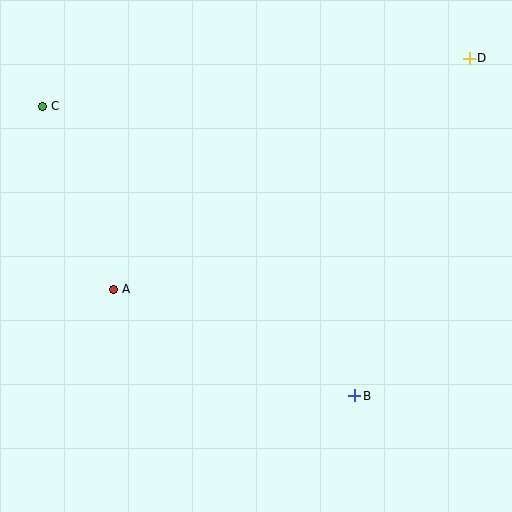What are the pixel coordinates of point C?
Point C is at (43, 106).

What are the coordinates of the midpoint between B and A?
The midpoint between B and A is at (234, 343).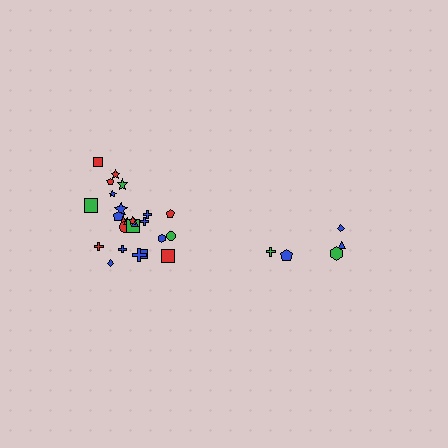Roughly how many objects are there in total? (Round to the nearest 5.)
Roughly 30 objects in total.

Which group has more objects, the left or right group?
The left group.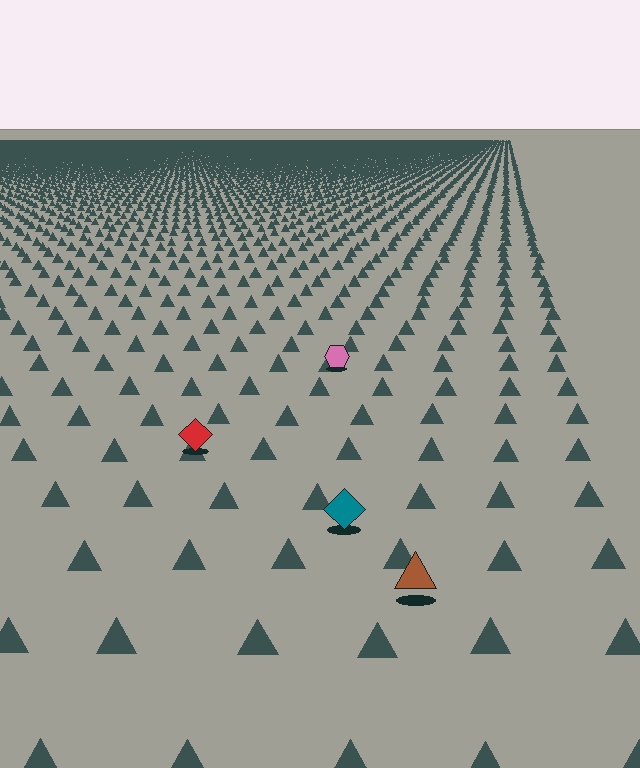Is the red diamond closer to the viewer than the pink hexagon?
Yes. The red diamond is closer — you can tell from the texture gradient: the ground texture is coarser near it.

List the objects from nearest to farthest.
From nearest to farthest: the brown triangle, the teal diamond, the red diamond, the pink hexagon.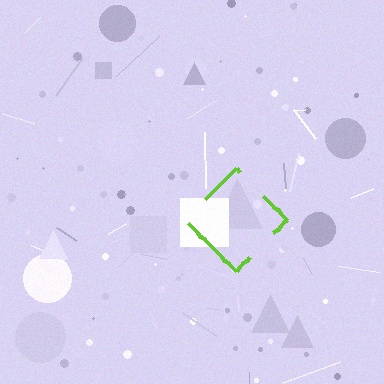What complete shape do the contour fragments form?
The contour fragments form a diamond.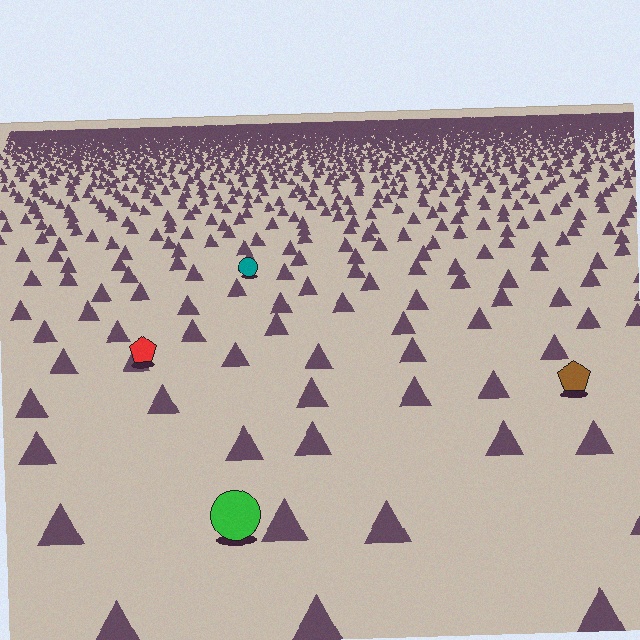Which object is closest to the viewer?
The green circle is closest. The texture marks near it are larger and more spread out.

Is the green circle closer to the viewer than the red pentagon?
Yes. The green circle is closer — you can tell from the texture gradient: the ground texture is coarser near it.